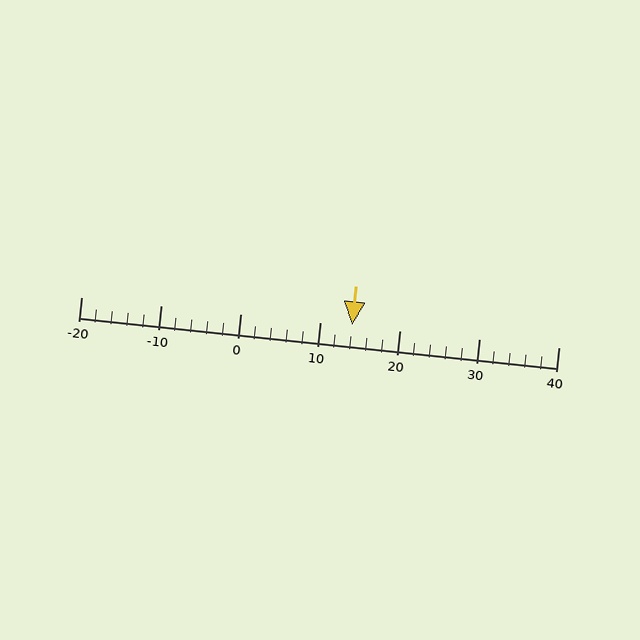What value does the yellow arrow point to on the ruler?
The yellow arrow points to approximately 14.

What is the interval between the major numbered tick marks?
The major tick marks are spaced 10 units apart.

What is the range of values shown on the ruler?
The ruler shows values from -20 to 40.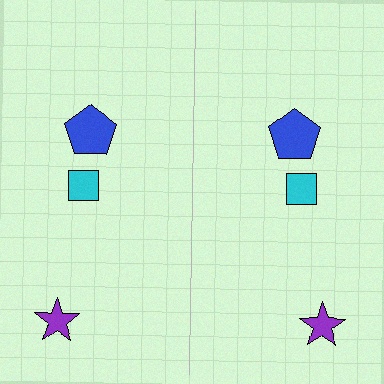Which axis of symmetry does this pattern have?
The pattern has a vertical axis of symmetry running through the center of the image.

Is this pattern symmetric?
Yes, this pattern has bilateral (reflection) symmetry.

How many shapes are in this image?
There are 6 shapes in this image.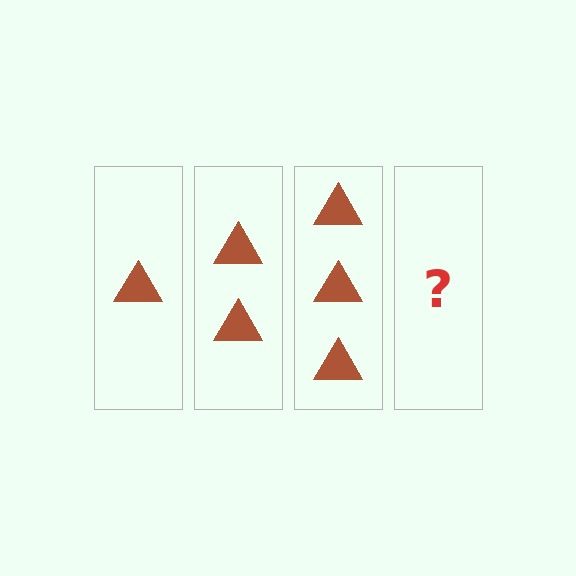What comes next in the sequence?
The next element should be 4 triangles.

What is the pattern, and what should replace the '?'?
The pattern is that each step adds one more triangle. The '?' should be 4 triangles.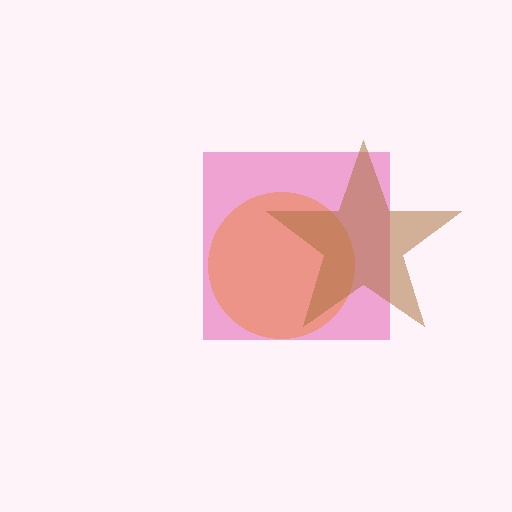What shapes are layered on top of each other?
The layered shapes are: a pink square, an orange circle, a brown star.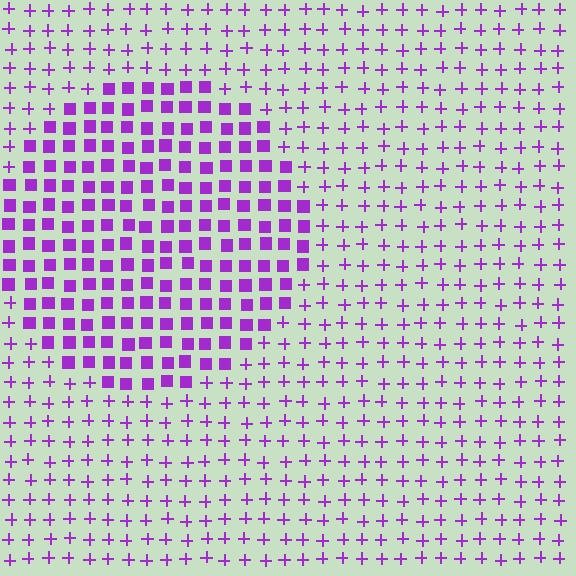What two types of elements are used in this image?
The image uses squares inside the circle region and plus signs outside it.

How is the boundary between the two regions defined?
The boundary is defined by a change in element shape: squares inside vs. plus signs outside. All elements share the same color and spacing.